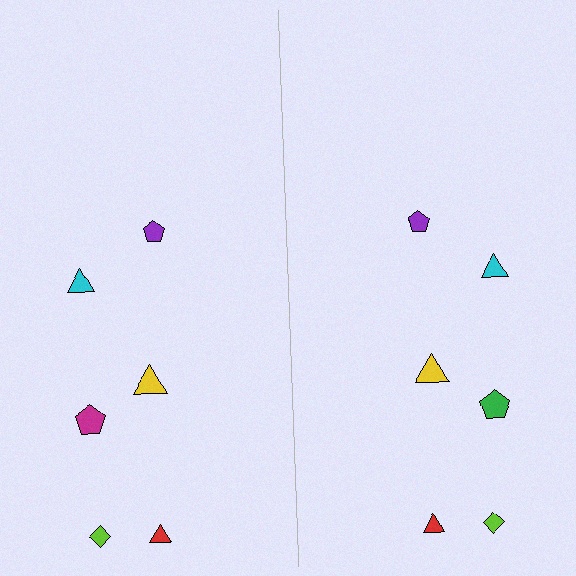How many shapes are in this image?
There are 12 shapes in this image.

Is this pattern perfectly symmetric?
No, the pattern is not perfectly symmetric. The green pentagon on the right side breaks the symmetry — its mirror counterpart is magenta.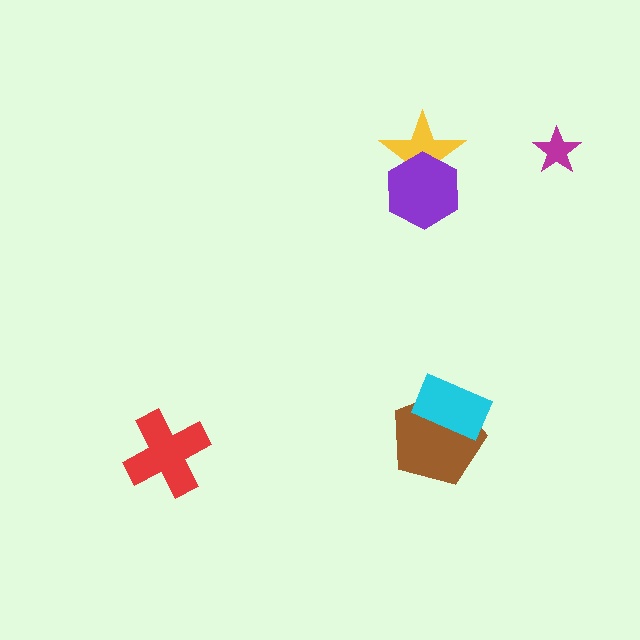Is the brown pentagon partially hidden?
Yes, it is partially covered by another shape.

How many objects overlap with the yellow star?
1 object overlaps with the yellow star.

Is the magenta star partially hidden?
No, no other shape covers it.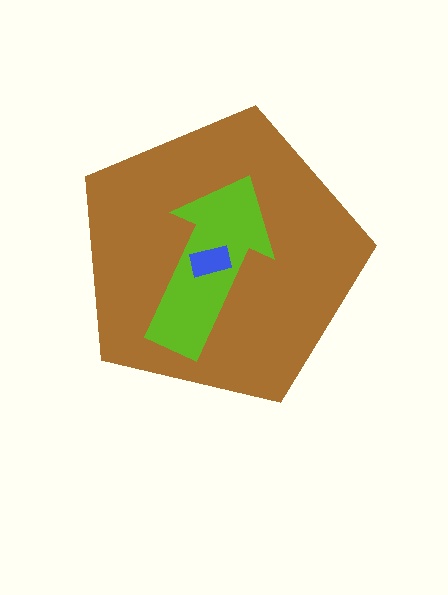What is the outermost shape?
The brown pentagon.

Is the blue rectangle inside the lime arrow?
Yes.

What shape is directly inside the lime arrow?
The blue rectangle.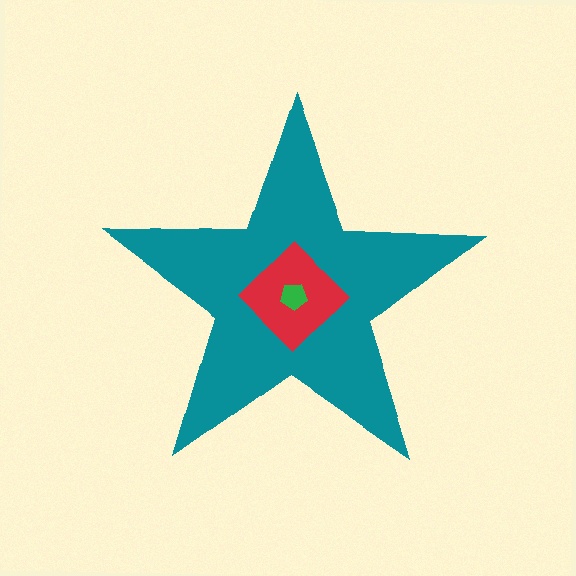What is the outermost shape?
The teal star.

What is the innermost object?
The green pentagon.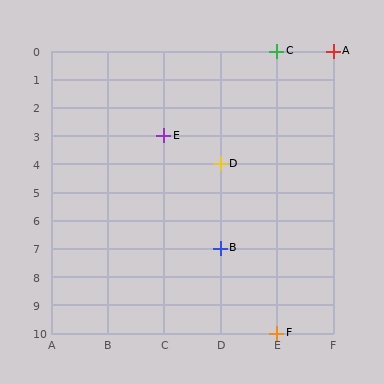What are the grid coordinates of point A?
Point A is at grid coordinates (F, 0).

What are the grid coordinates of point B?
Point B is at grid coordinates (D, 7).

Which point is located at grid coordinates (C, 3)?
Point E is at (C, 3).